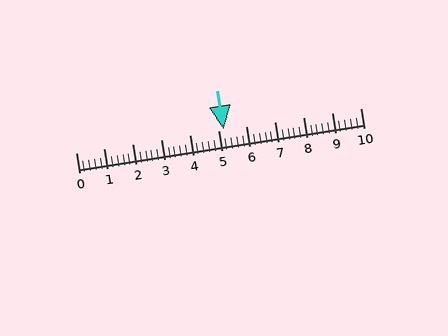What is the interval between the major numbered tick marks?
The major tick marks are spaced 1 units apart.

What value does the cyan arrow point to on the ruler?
The cyan arrow points to approximately 5.2.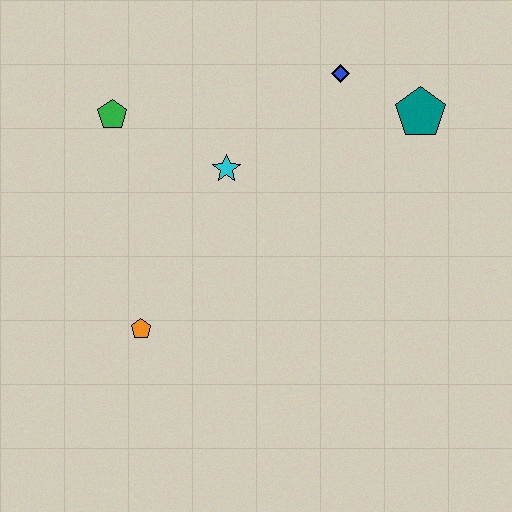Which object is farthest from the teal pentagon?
The orange pentagon is farthest from the teal pentagon.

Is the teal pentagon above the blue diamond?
No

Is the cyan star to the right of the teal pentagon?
No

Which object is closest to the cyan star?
The green pentagon is closest to the cyan star.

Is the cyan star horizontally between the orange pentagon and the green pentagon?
No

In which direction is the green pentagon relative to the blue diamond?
The green pentagon is to the left of the blue diamond.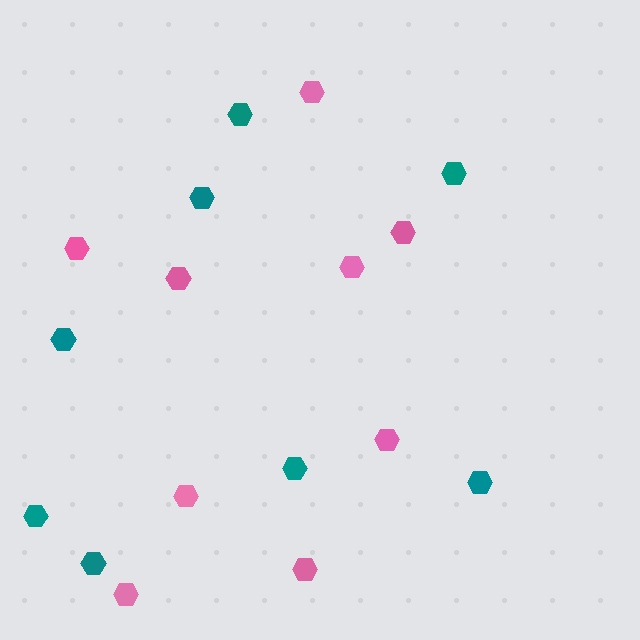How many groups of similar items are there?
There are 2 groups: one group of teal hexagons (8) and one group of pink hexagons (9).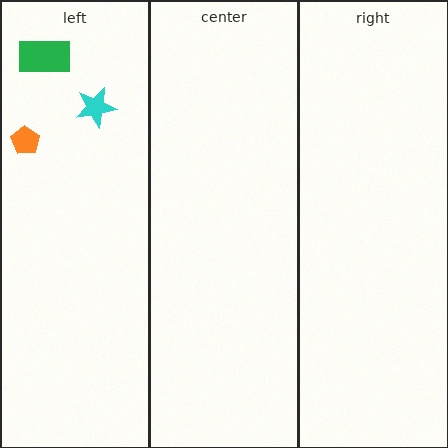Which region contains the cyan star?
The left region.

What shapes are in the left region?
The green rectangle, the cyan star, the orange pentagon.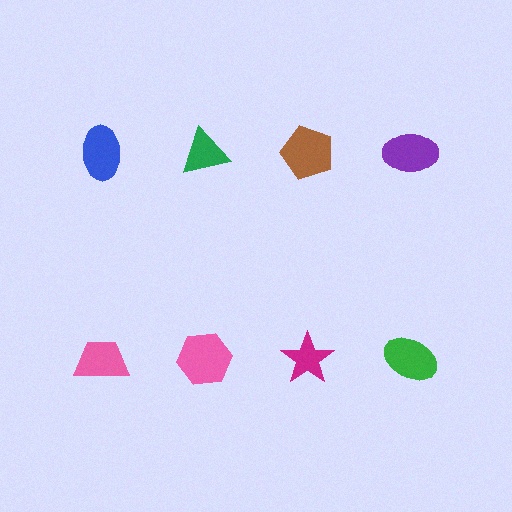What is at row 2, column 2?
A pink hexagon.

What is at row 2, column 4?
A green ellipse.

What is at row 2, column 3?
A magenta star.